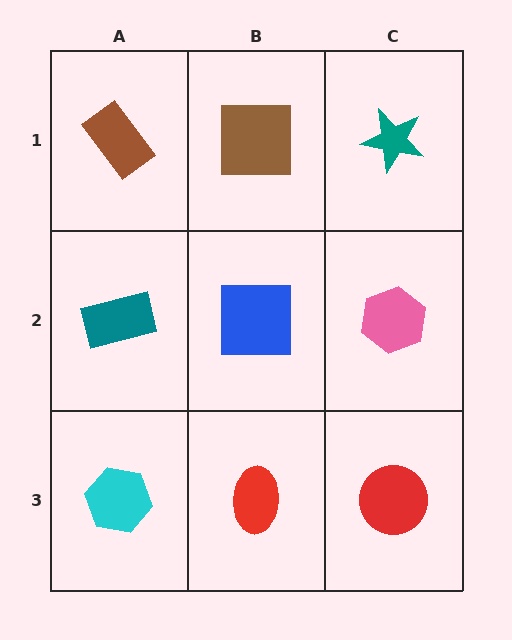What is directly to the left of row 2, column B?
A teal rectangle.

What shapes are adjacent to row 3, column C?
A pink hexagon (row 2, column C), a red ellipse (row 3, column B).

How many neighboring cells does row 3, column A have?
2.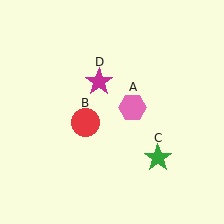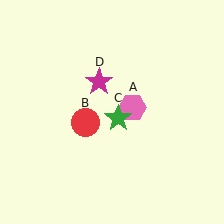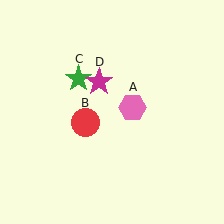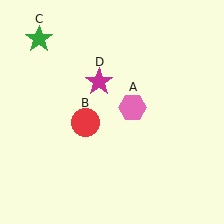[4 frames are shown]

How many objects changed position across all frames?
1 object changed position: green star (object C).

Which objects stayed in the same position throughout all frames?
Pink hexagon (object A) and red circle (object B) and magenta star (object D) remained stationary.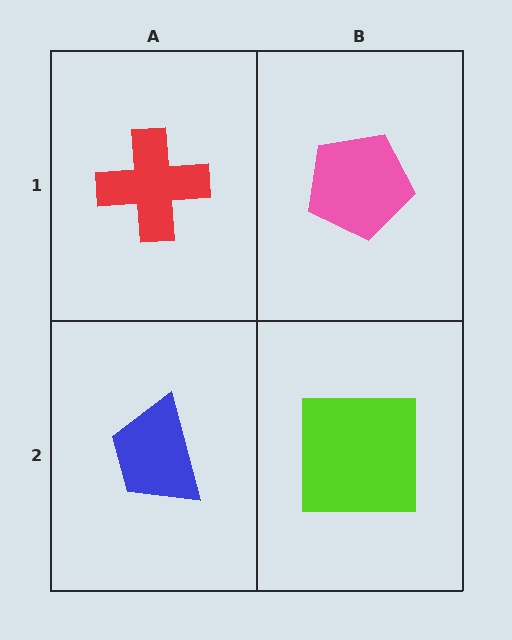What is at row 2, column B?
A lime square.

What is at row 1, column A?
A red cross.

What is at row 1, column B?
A pink pentagon.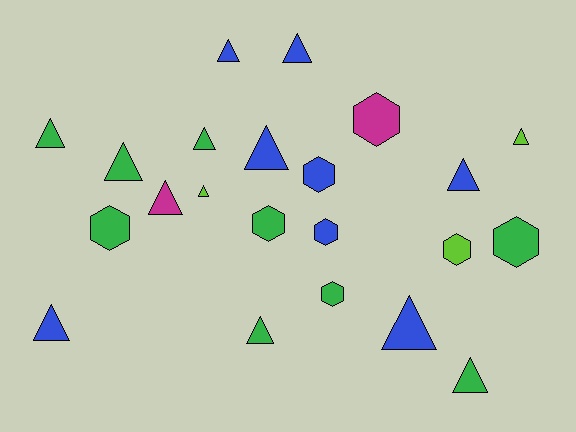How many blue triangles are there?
There are 6 blue triangles.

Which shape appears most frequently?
Triangle, with 14 objects.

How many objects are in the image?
There are 22 objects.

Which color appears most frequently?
Green, with 9 objects.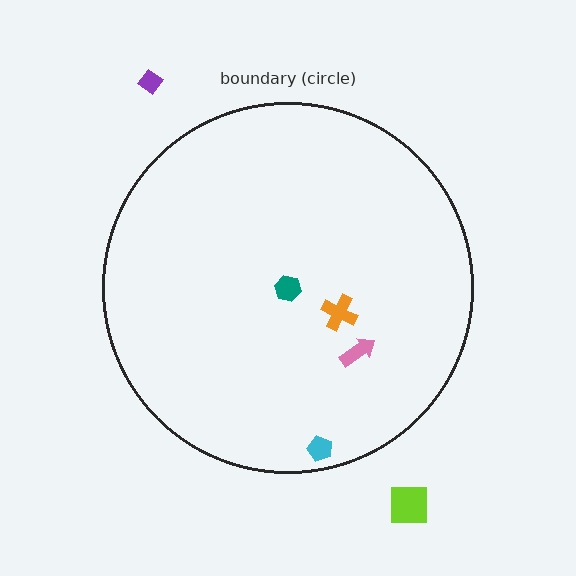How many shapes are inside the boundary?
4 inside, 2 outside.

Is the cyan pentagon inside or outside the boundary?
Inside.